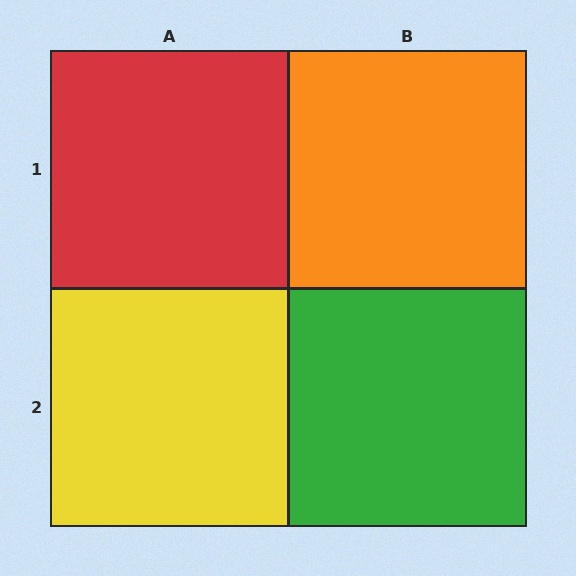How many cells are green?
1 cell is green.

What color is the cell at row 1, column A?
Red.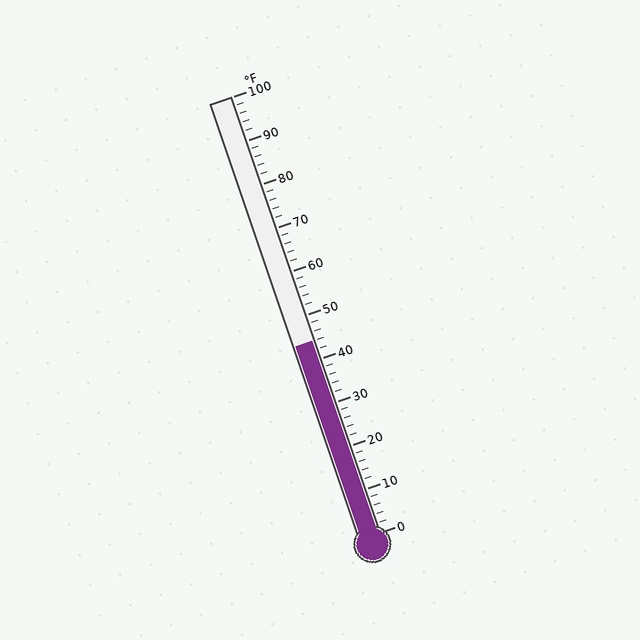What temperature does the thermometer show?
The thermometer shows approximately 44°F.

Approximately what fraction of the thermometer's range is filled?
The thermometer is filled to approximately 45% of its range.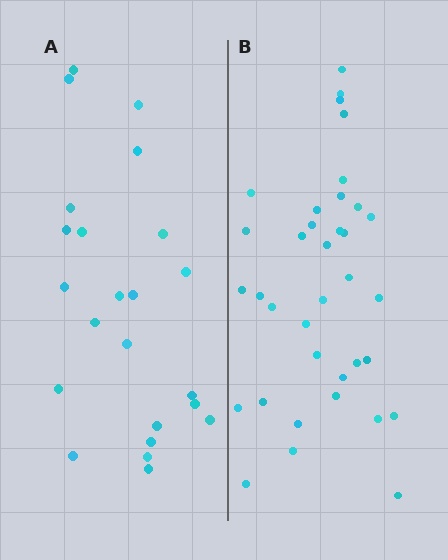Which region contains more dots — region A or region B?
Region B (the right region) has more dots.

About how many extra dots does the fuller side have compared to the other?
Region B has approximately 15 more dots than region A.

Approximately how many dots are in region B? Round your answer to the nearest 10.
About 40 dots. (The exact count is 36, which rounds to 40.)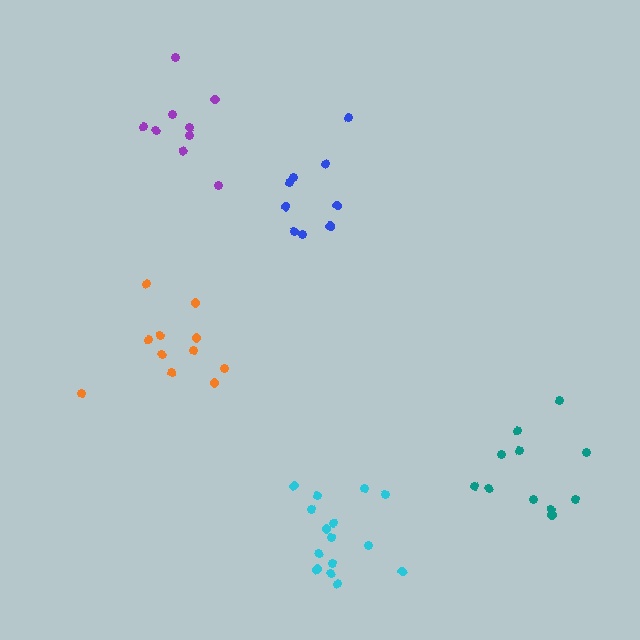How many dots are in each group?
Group 1: 11 dots, Group 2: 9 dots, Group 3: 9 dots, Group 4: 15 dots, Group 5: 11 dots (55 total).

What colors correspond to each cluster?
The clusters are colored: orange, purple, blue, cyan, teal.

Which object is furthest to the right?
The teal cluster is rightmost.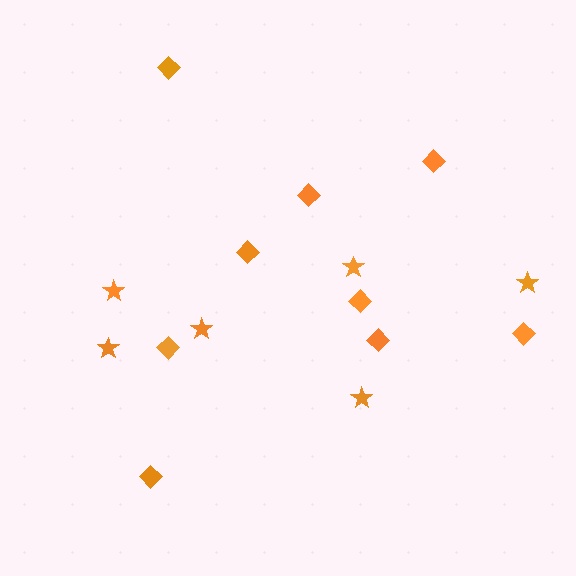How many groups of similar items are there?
There are 2 groups: one group of stars (6) and one group of diamonds (9).